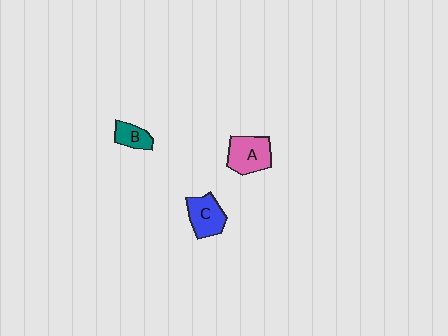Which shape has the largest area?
Shape A (pink).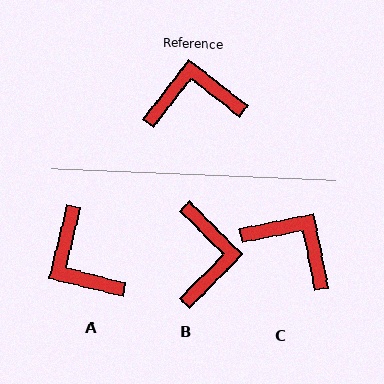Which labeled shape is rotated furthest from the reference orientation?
A, about 114 degrees away.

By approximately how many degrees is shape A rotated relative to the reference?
Approximately 114 degrees counter-clockwise.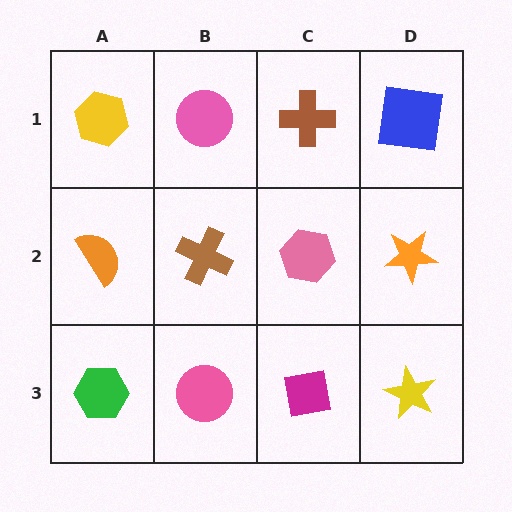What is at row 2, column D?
An orange star.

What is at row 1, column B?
A pink circle.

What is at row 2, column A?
An orange semicircle.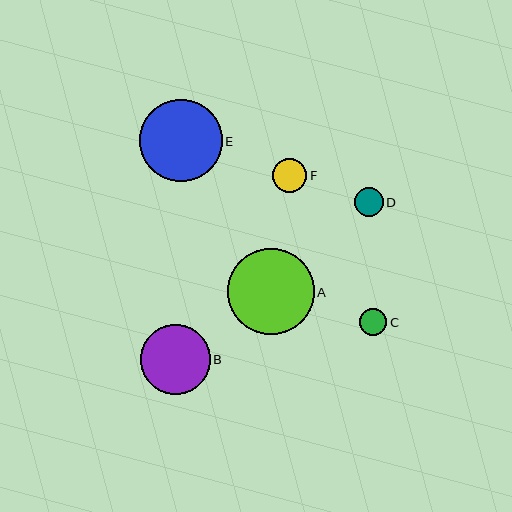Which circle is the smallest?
Circle C is the smallest with a size of approximately 27 pixels.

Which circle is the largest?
Circle A is the largest with a size of approximately 86 pixels.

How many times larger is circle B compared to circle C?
Circle B is approximately 2.6 times the size of circle C.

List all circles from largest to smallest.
From largest to smallest: A, E, B, F, D, C.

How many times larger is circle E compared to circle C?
Circle E is approximately 3.1 times the size of circle C.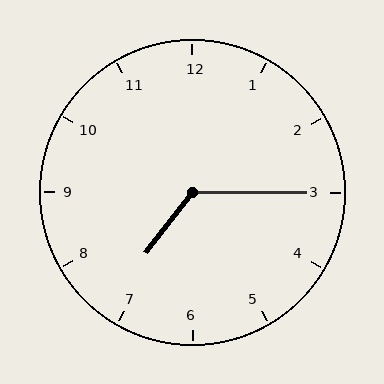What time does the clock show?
7:15.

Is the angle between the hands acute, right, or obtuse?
It is obtuse.